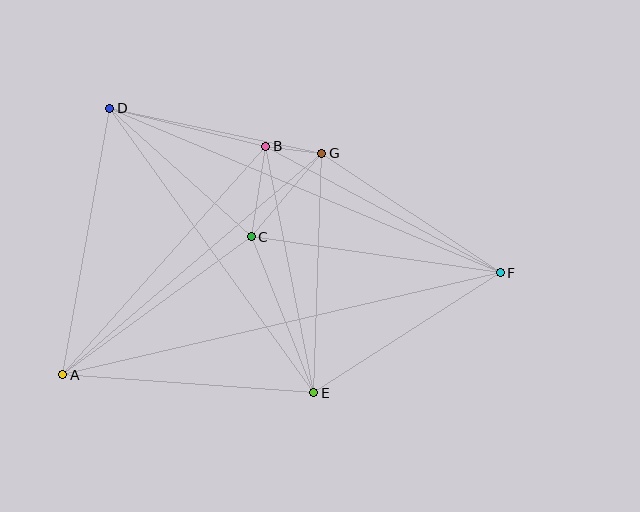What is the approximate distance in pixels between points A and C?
The distance between A and C is approximately 234 pixels.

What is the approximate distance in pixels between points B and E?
The distance between B and E is approximately 251 pixels.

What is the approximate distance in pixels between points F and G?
The distance between F and G is approximately 215 pixels.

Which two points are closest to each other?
Points B and G are closest to each other.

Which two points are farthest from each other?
Points A and F are farthest from each other.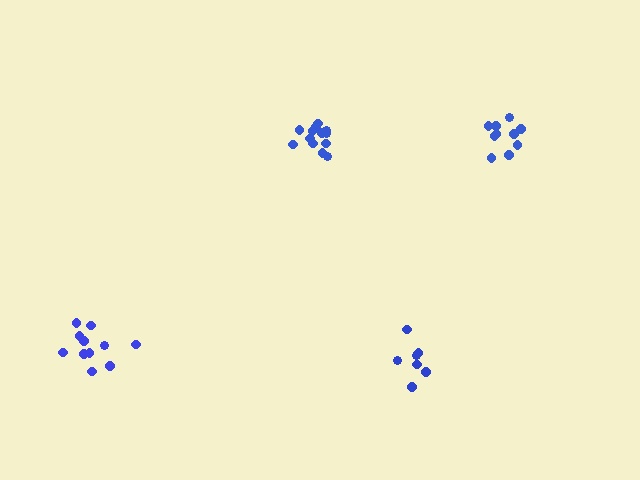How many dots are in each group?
Group 1: 10 dots, Group 2: 13 dots, Group 3: 7 dots, Group 4: 11 dots (41 total).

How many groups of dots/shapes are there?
There are 4 groups.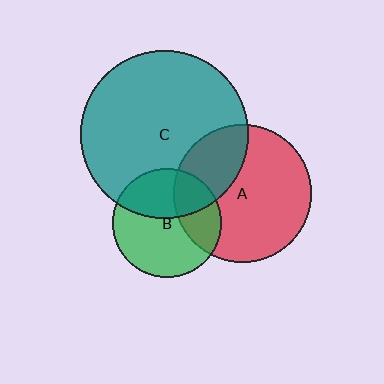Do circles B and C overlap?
Yes.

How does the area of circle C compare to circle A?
Approximately 1.5 times.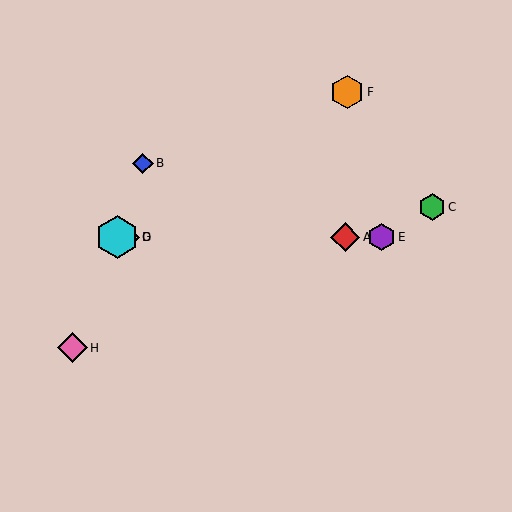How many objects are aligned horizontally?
4 objects (A, D, E, G) are aligned horizontally.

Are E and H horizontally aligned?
No, E is at y≈237 and H is at y≈348.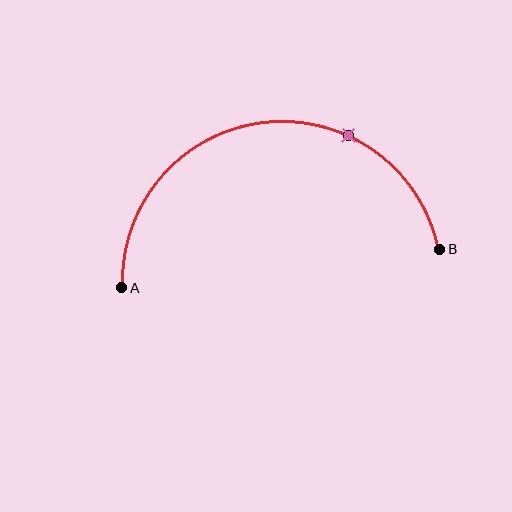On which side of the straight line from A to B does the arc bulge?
The arc bulges above the straight line connecting A and B.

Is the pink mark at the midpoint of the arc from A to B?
No. The pink mark lies on the arc but is closer to endpoint B. The arc midpoint would be at the point on the curve equidistant along the arc from both A and B.